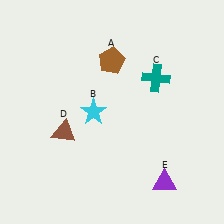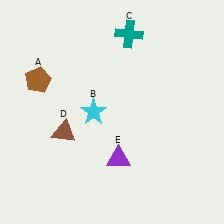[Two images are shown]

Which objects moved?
The objects that moved are: the brown pentagon (A), the teal cross (C), the purple triangle (E).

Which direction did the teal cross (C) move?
The teal cross (C) moved up.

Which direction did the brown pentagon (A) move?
The brown pentagon (A) moved left.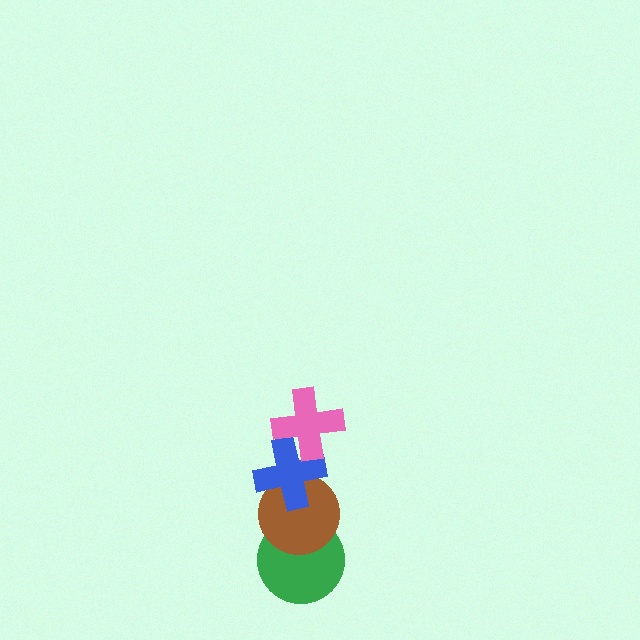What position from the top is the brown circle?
The brown circle is 3rd from the top.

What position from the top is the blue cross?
The blue cross is 2nd from the top.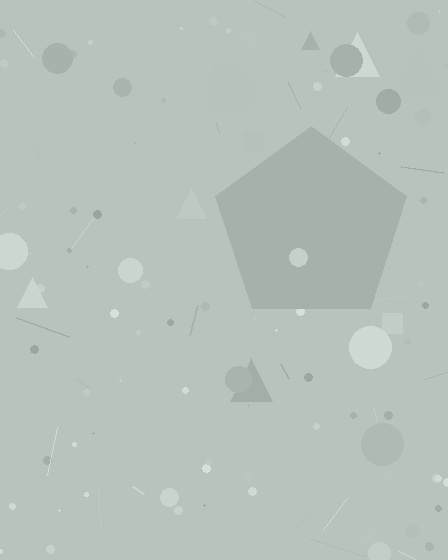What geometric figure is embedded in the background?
A pentagon is embedded in the background.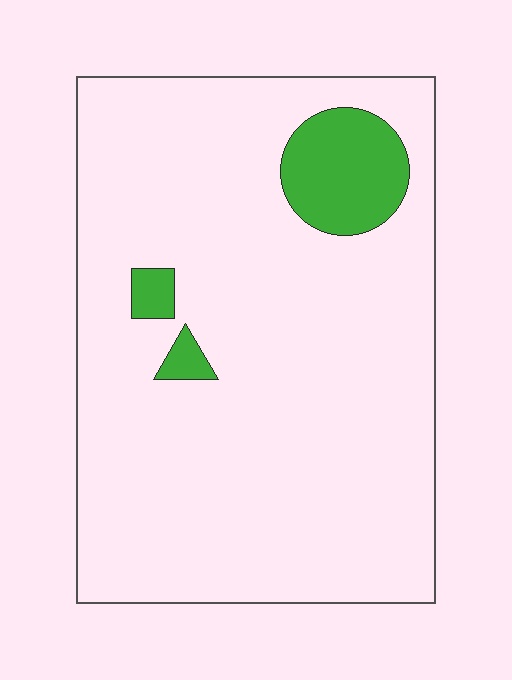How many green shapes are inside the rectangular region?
3.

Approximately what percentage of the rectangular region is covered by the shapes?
Approximately 10%.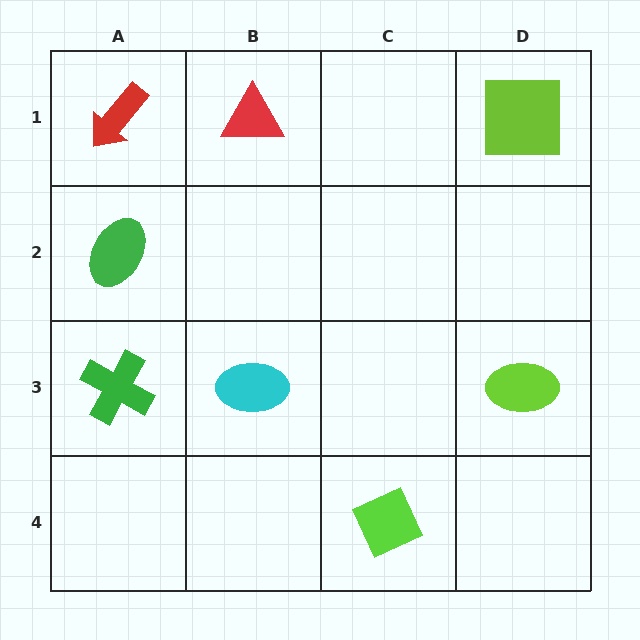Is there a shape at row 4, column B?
No, that cell is empty.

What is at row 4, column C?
A lime diamond.